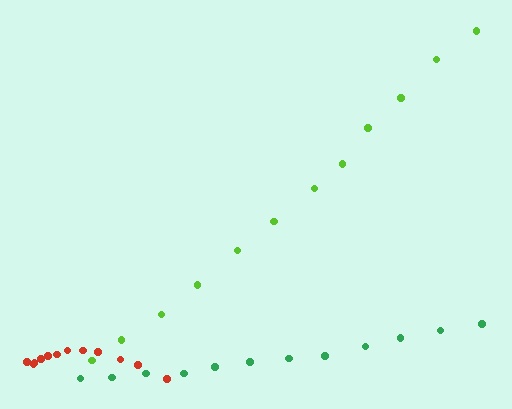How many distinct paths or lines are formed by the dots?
There are 3 distinct paths.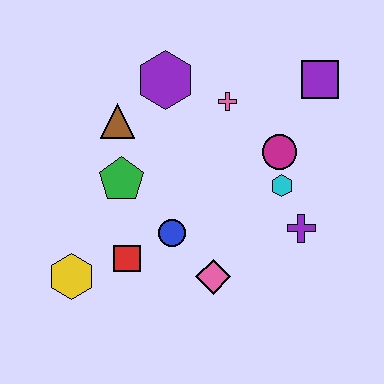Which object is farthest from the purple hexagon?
The yellow hexagon is farthest from the purple hexagon.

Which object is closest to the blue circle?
The red square is closest to the blue circle.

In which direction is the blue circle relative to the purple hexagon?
The blue circle is below the purple hexagon.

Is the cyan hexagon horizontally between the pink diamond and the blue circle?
No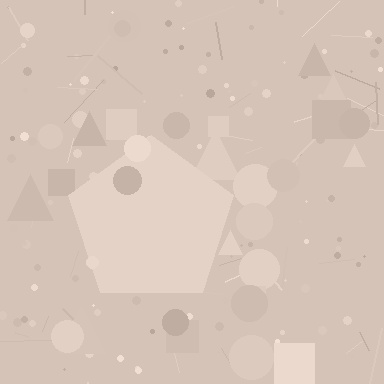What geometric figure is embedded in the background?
A pentagon is embedded in the background.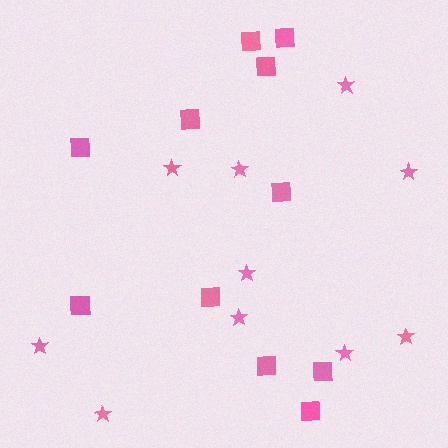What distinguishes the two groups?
There are 2 groups: one group of stars (10) and one group of squares (11).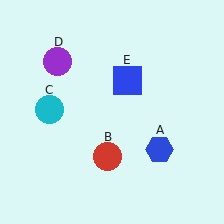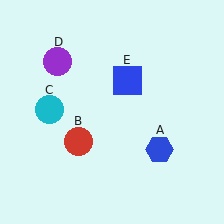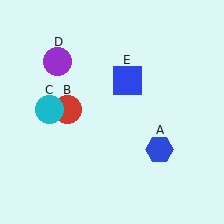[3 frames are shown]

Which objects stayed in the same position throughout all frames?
Blue hexagon (object A) and cyan circle (object C) and purple circle (object D) and blue square (object E) remained stationary.